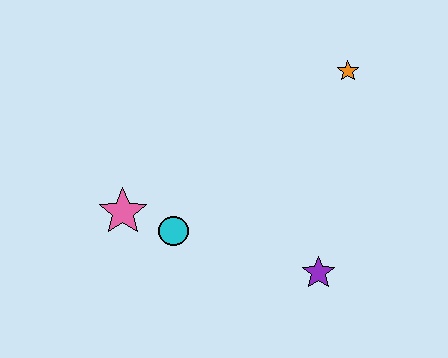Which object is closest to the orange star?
The purple star is closest to the orange star.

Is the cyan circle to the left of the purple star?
Yes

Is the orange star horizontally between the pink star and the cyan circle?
No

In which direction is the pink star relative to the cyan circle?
The pink star is to the left of the cyan circle.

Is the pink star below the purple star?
No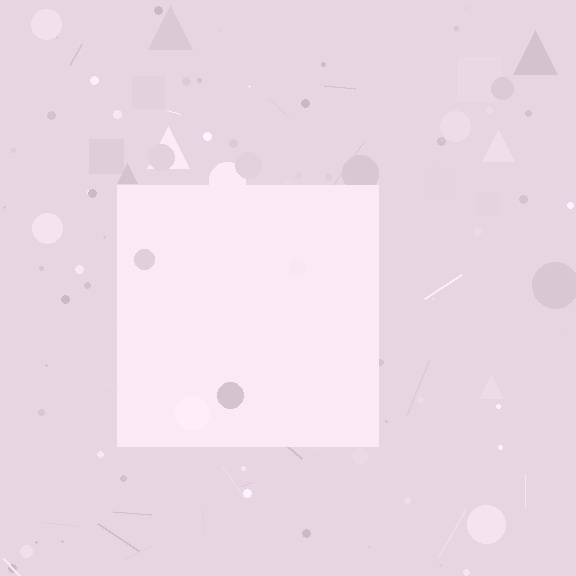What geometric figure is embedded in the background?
A square is embedded in the background.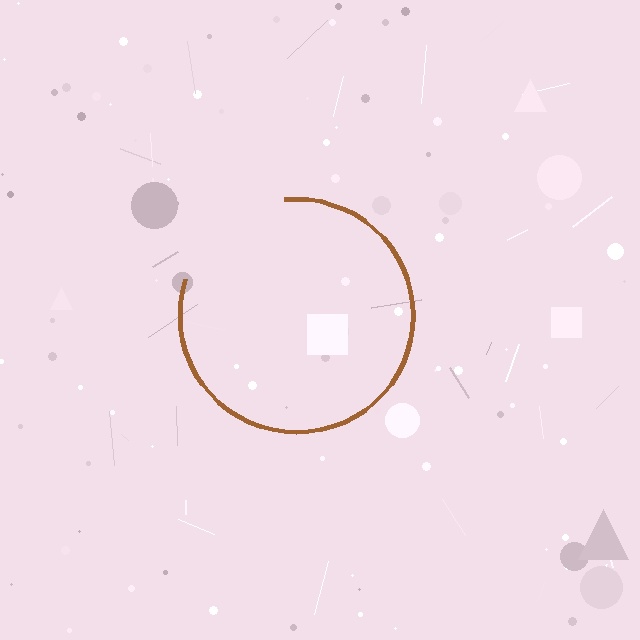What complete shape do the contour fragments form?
The contour fragments form a circle.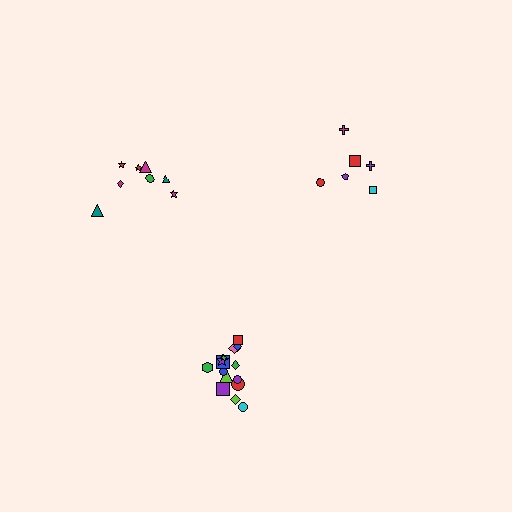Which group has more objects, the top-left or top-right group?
The top-left group.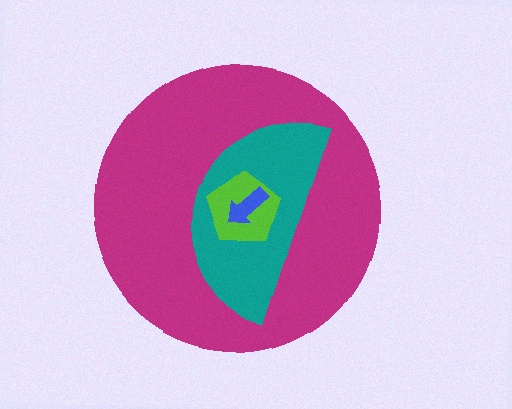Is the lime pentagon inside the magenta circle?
Yes.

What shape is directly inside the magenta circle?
The teal semicircle.